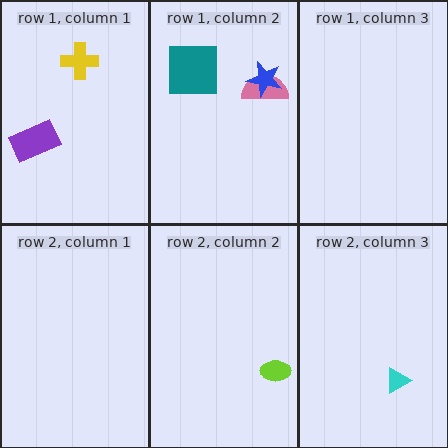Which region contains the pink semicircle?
The row 1, column 2 region.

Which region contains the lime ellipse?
The row 2, column 2 region.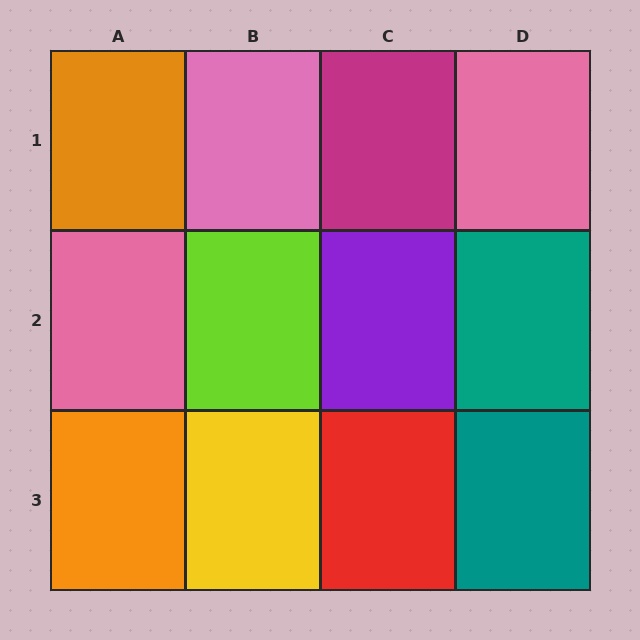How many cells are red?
1 cell is red.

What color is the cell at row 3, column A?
Orange.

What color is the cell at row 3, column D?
Teal.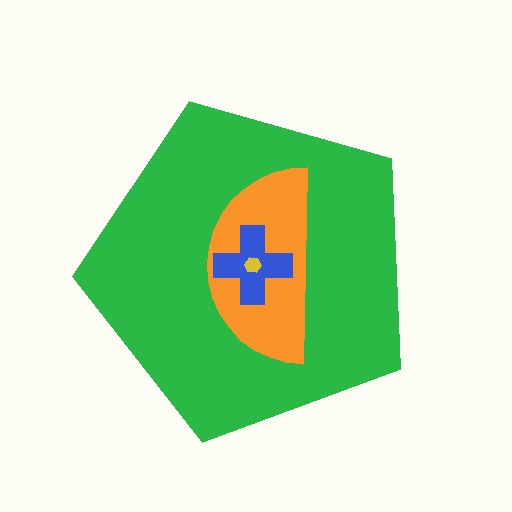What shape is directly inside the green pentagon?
The orange semicircle.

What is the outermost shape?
The green pentagon.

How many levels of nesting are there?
4.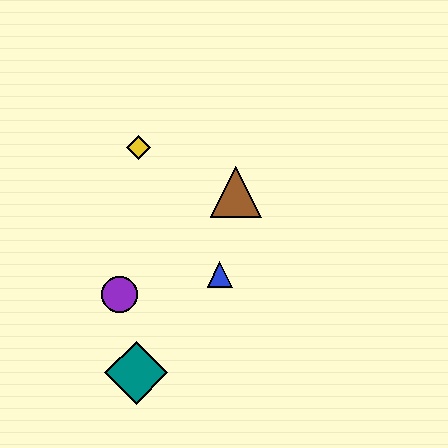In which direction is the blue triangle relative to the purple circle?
The blue triangle is to the right of the purple circle.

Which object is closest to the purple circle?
The teal diamond is closest to the purple circle.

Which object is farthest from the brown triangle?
The teal diamond is farthest from the brown triangle.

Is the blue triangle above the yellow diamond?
No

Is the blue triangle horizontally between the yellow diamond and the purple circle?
No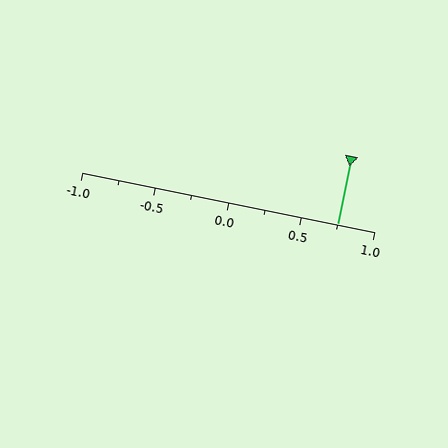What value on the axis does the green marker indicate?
The marker indicates approximately 0.75.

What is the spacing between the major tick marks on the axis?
The major ticks are spaced 0.5 apart.